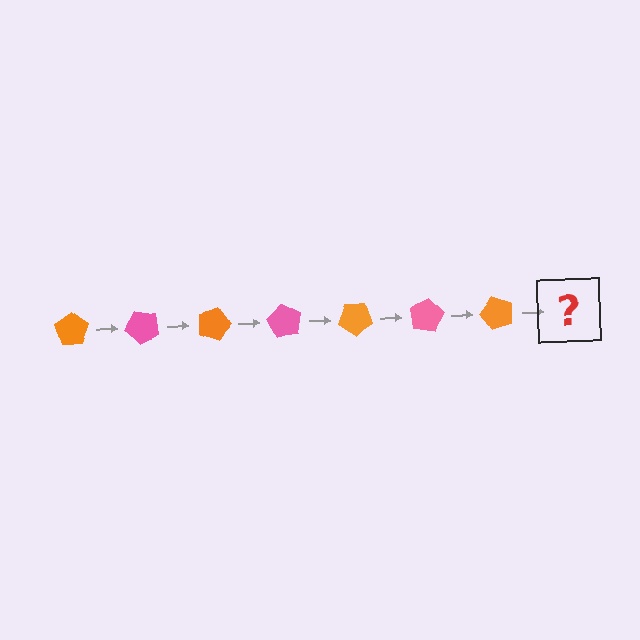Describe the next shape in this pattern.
It should be a pink pentagon, rotated 315 degrees from the start.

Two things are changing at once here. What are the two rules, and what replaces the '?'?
The two rules are that it rotates 45 degrees each step and the color cycles through orange and pink. The '?' should be a pink pentagon, rotated 315 degrees from the start.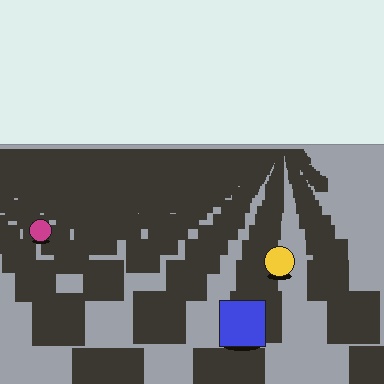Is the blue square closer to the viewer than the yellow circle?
Yes. The blue square is closer — you can tell from the texture gradient: the ground texture is coarser near it.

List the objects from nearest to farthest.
From nearest to farthest: the blue square, the yellow circle, the magenta circle.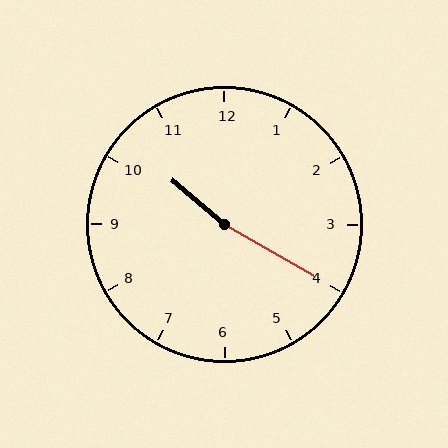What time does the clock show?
10:20.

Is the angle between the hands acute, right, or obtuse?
It is obtuse.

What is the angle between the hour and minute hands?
Approximately 170 degrees.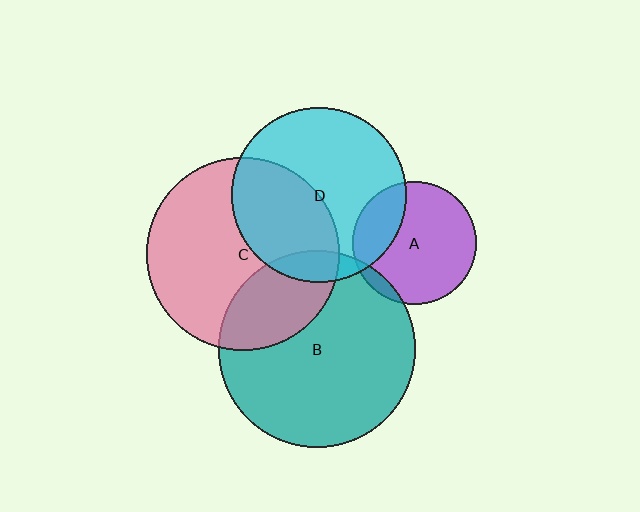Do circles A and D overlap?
Yes.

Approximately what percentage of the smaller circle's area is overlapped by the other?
Approximately 25%.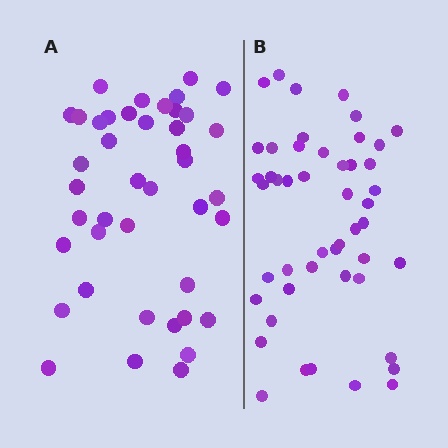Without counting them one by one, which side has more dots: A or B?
Region B (the right region) has more dots.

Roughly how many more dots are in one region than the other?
Region B has about 6 more dots than region A.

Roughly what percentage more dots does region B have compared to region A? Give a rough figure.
About 15% more.